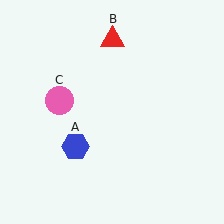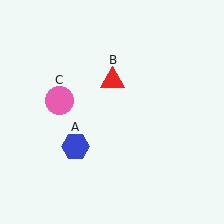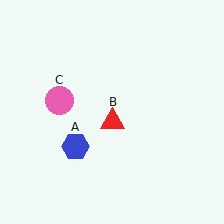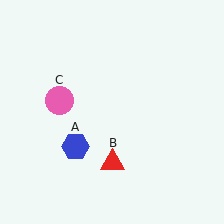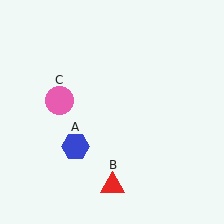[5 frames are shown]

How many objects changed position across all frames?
1 object changed position: red triangle (object B).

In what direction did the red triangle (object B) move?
The red triangle (object B) moved down.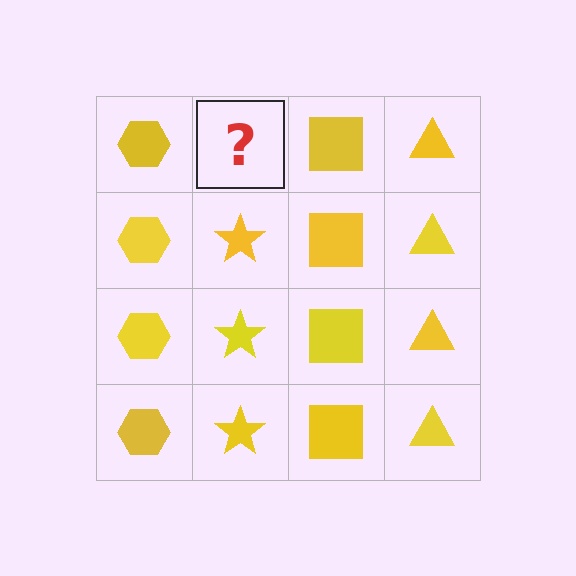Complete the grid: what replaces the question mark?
The question mark should be replaced with a yellow star.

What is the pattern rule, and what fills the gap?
The rule is that each column has a consistent shape. The gap should be filled with a yellow star.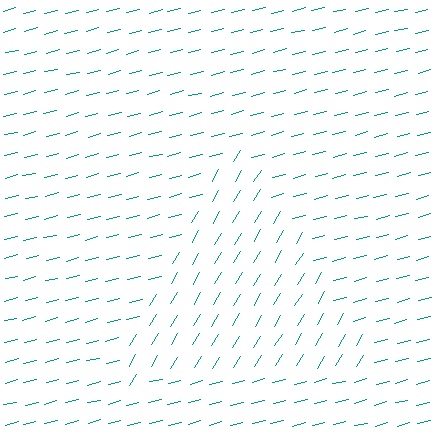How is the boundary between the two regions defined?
The boundary is defined purely by a change in line orientation (approximately 45 degrees difference). All lines are the same color and thickness.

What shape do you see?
I see a triangle.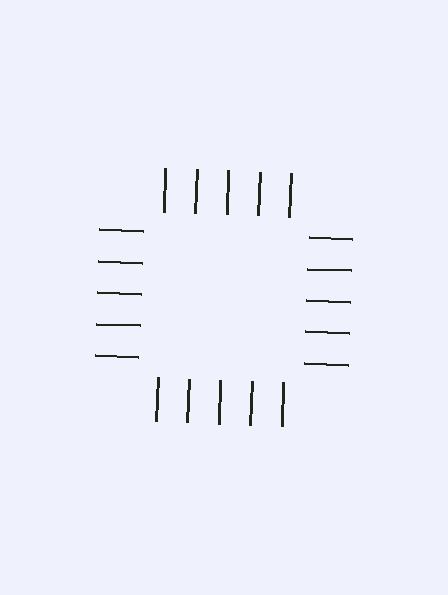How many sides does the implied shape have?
4 sides — the line-ends trace a square.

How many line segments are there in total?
20 — 5 along each of the 4 edges.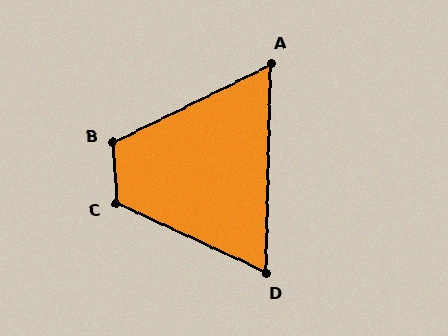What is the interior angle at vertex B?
Approximately 114 degrees (obtuse).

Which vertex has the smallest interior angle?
A, at approximately 62 degrees.